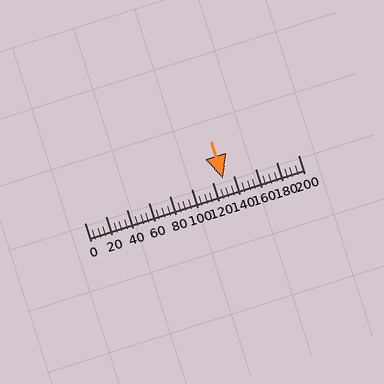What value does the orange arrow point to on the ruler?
The orange arrow points to approximately 130.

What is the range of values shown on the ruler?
The ruler shows values from 0 to 200.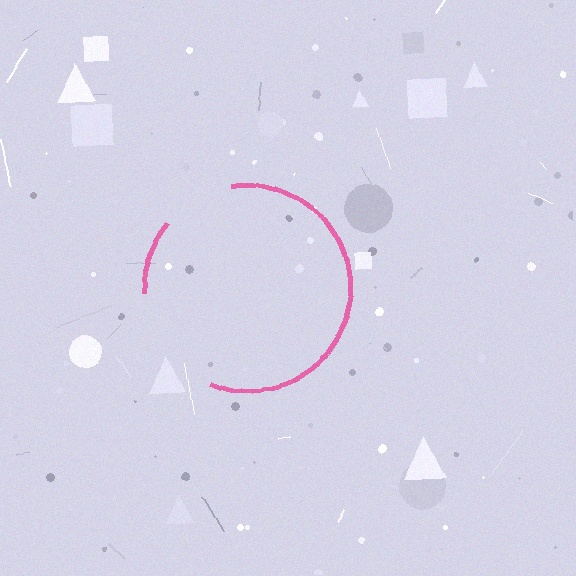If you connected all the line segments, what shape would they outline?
They would outline a circle.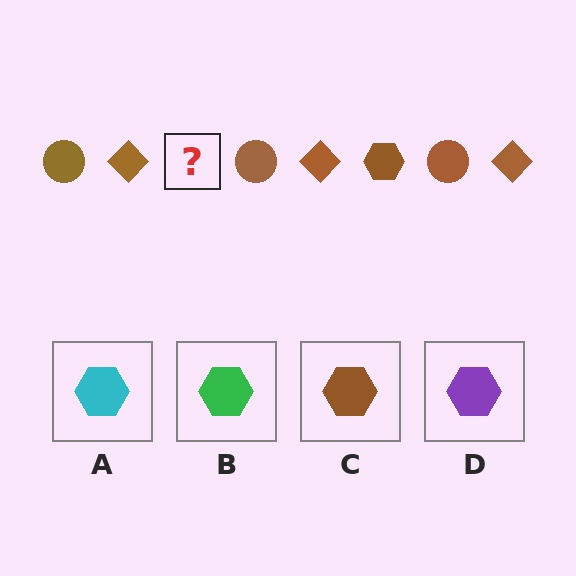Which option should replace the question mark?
Option C.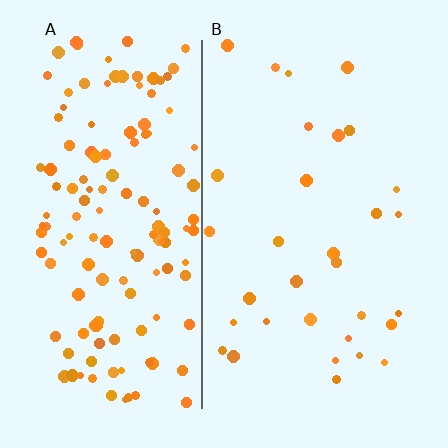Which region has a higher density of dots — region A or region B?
A (the left).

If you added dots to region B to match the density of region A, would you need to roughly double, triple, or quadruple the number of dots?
Approximately quadruple.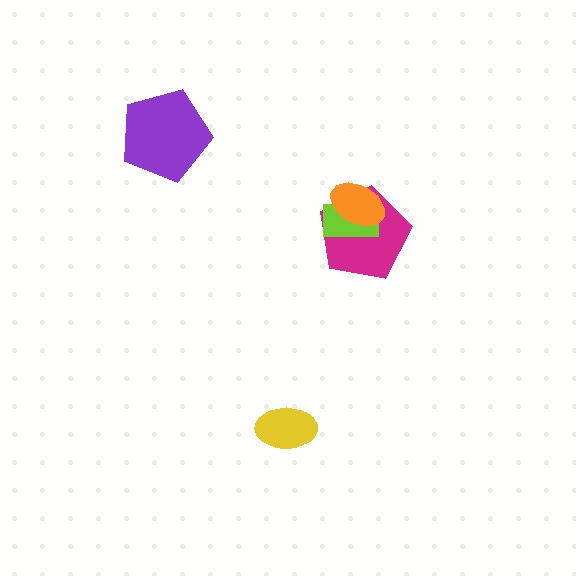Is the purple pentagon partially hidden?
No, no other shape covers it.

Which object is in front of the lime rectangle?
The orange ellipse is in front of the lime rectangle.